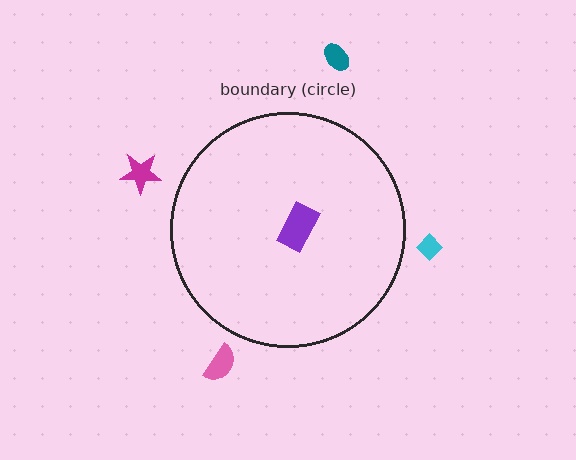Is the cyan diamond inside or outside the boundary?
Outside.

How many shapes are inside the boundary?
1 inside, 4 outside.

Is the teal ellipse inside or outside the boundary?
Outside.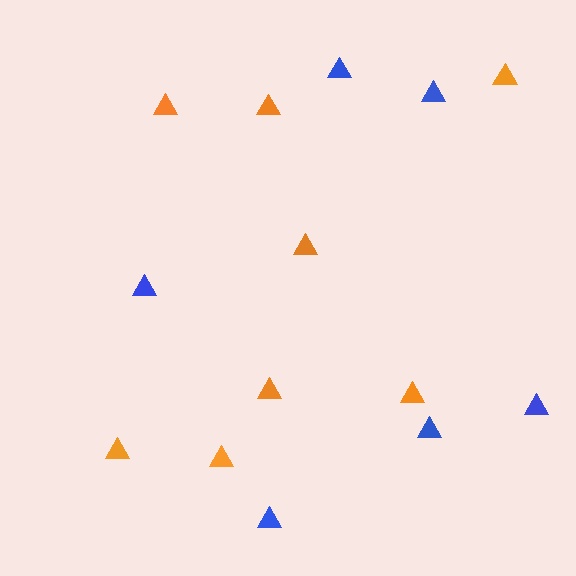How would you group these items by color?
There are 2 groups: one group of orange triangles (8) and one group of blue triangles (6).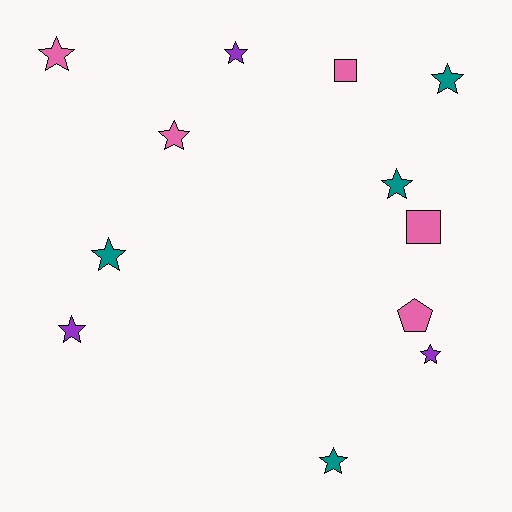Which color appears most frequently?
Pink, with 5 objects.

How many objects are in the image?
There are 12 objects.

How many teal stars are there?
There are 4 teal stars.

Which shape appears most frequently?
Star, with 9 objects.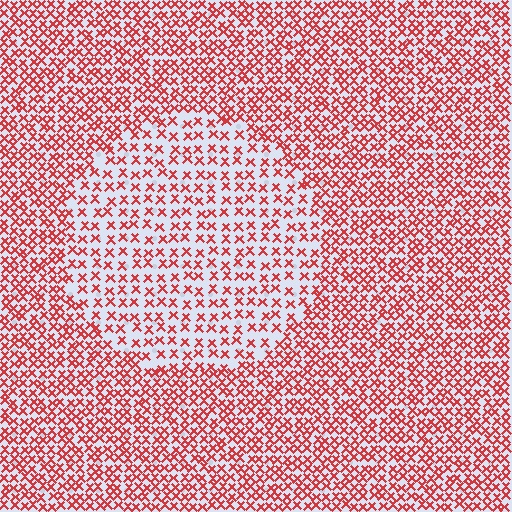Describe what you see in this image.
The image contains small red elements arranged at two different densities. A circle-shaped region is visible where the elements are less densely packed than the surrounding area.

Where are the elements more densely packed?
The elements are more densely packed outside the circle boundary.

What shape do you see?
I see a circle.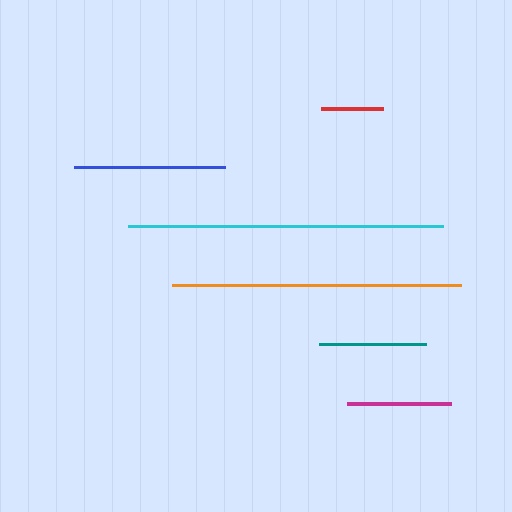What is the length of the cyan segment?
The cyan segment is approximately 314 pixels long.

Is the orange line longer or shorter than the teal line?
The orange line is longer than the teal line.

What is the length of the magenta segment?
The magenta segment is approximately 104 pixels long.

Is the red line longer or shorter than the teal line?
The teal line is longer than the red line.